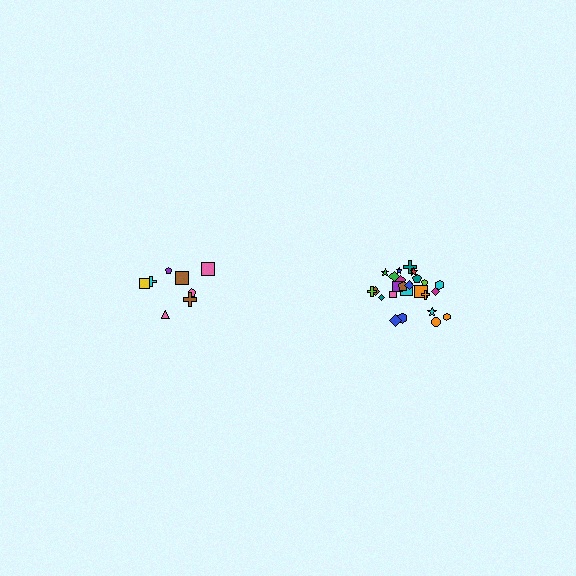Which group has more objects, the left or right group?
The right group.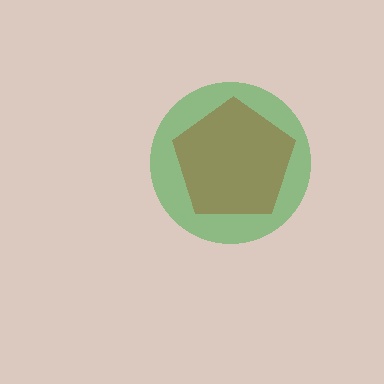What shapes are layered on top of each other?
The layered shapes are: a red pentagon, a green circle.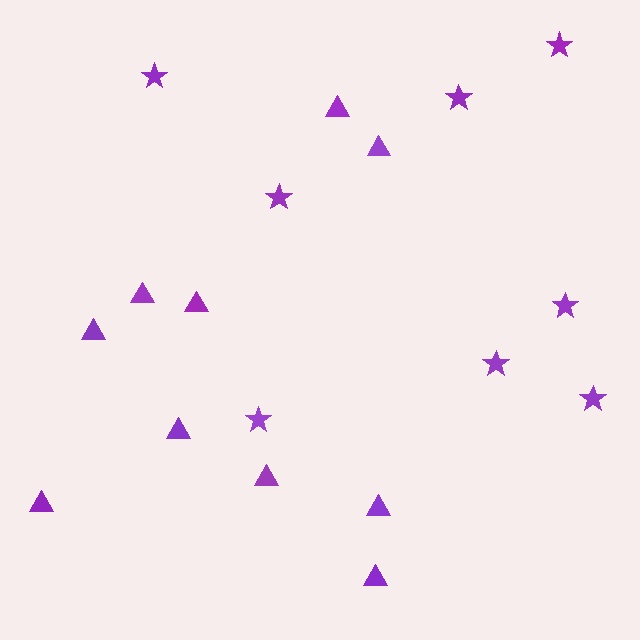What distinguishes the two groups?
There are 2 groups: one group of stars (8) and one group of triangles (10).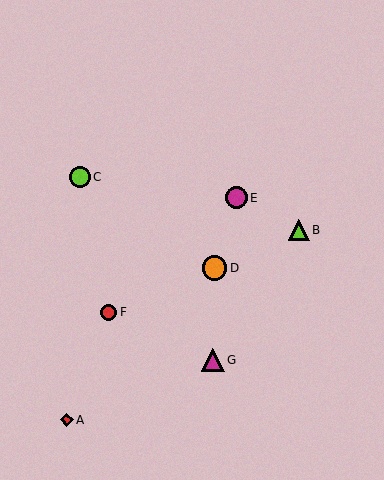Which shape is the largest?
The orange circle (labeled D) is the largest.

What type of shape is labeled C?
Shape C is a lime circle.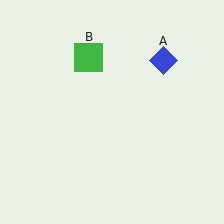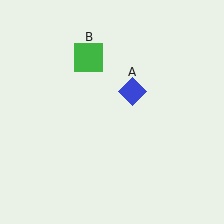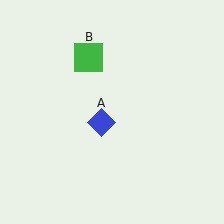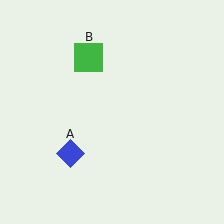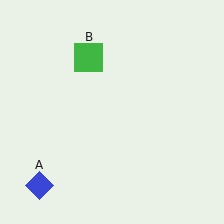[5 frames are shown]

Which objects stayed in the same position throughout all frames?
Green square (object B) remained stationary.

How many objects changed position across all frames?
1 object changed position: blue diamond (object A).